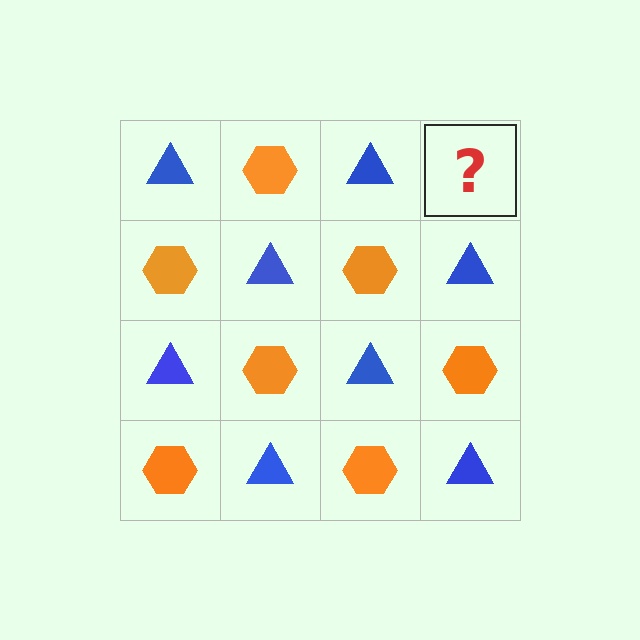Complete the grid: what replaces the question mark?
The question mark should be replaced with an orange hexagon.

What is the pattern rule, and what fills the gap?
The rule is that it alternates blue triangle and orange hexagon in a checkerboard pattern. The gap should be filled with an orange hexagon.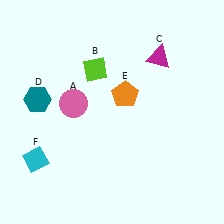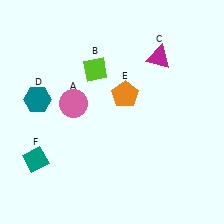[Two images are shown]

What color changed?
The diamond (F) changed from cyan in Image 1 to teal in Image 2.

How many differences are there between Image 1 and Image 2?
There is 1 difference between the two images.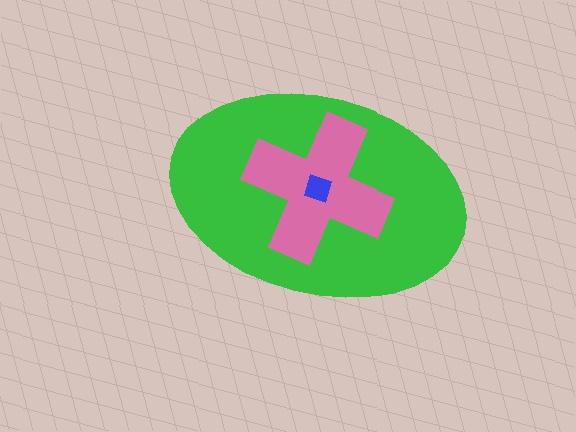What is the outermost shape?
The green ellipse.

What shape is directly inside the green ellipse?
The pink cross.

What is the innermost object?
The blue diamond.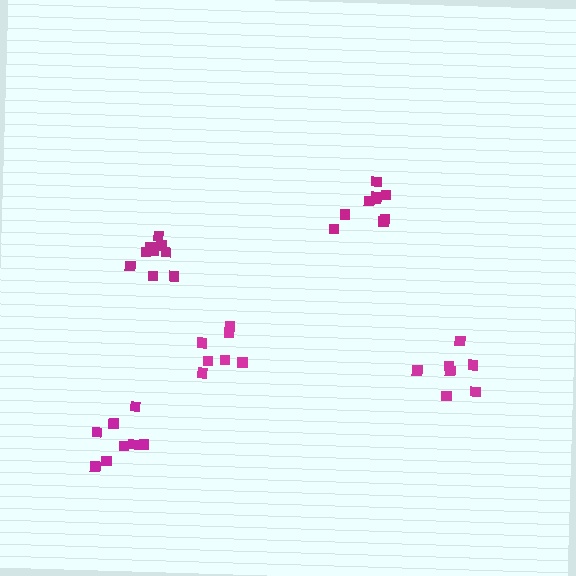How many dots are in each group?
Group 1: 9 dots, Group 2: 9 dots, Group 3: 7 dots, Group 4: 9 dots, Group 5: 7 dots (41 total).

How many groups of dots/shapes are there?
There are 5 groups.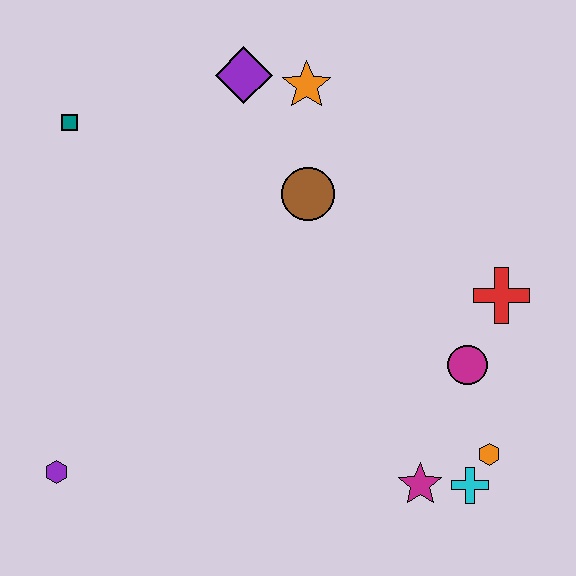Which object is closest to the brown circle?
The orange star is closest to the brown circle.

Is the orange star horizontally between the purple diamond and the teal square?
No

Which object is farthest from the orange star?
The purple hexagon is farthest from the orange star.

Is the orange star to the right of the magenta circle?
No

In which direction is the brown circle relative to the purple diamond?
The brown circle is below the purple diamond.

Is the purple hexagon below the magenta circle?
Yes